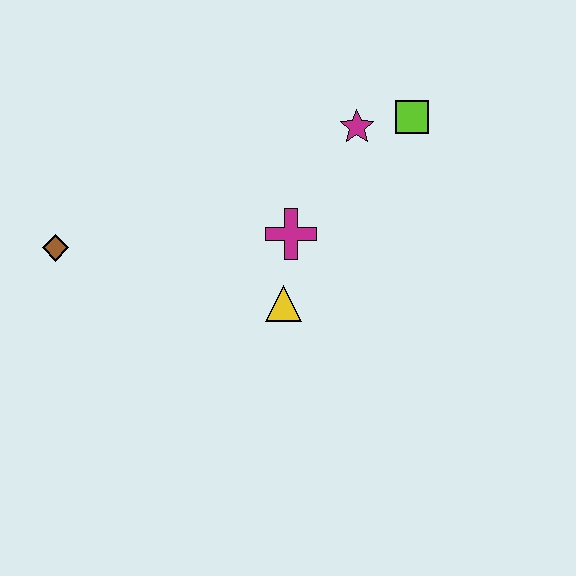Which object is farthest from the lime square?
The brown diamond is farthest from the lime square.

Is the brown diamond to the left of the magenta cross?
Yes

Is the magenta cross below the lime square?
Yes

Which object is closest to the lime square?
The magenta star is closest to the lime square.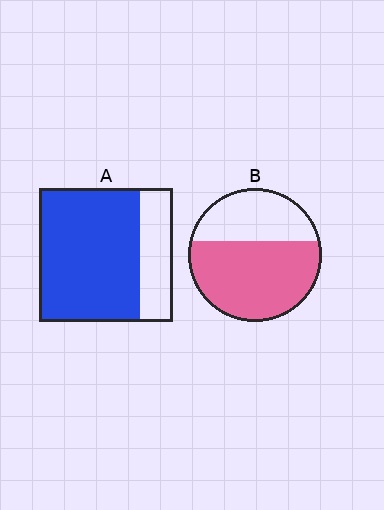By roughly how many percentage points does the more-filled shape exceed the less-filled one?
By roughly 10 percentage points (A over B).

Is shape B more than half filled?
Yes.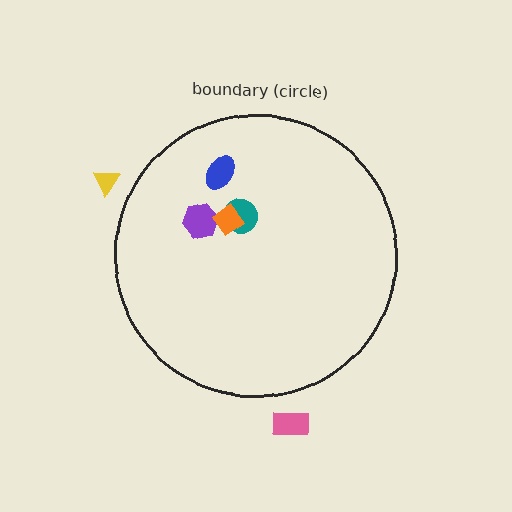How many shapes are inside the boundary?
4 inside, 2 outside.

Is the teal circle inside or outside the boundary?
Inside.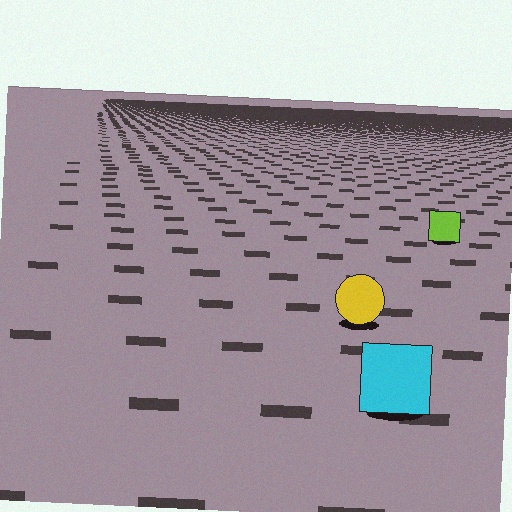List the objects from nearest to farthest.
From nearest to farthest: the cyan square, the yellow circle, the lime square.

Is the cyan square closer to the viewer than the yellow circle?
Yes. The cyan square is closer — you can tell from the texture gradient: the ground texture is coarser near it.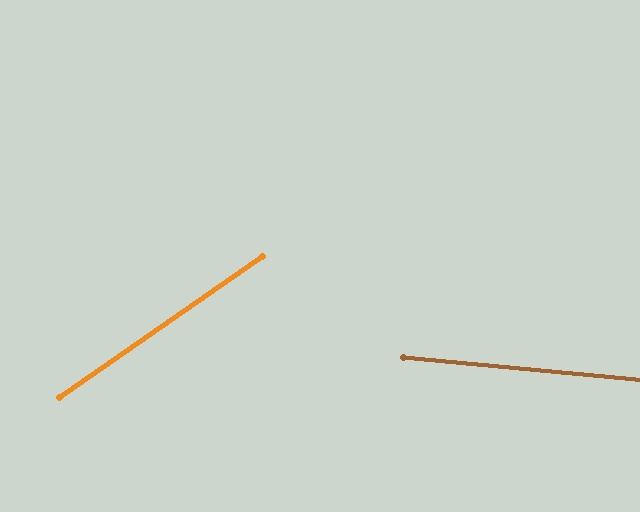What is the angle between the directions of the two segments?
Approximately 40 degrees.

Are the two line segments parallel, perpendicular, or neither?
Neither parallel nor perpendicular — they differ by about 40°.